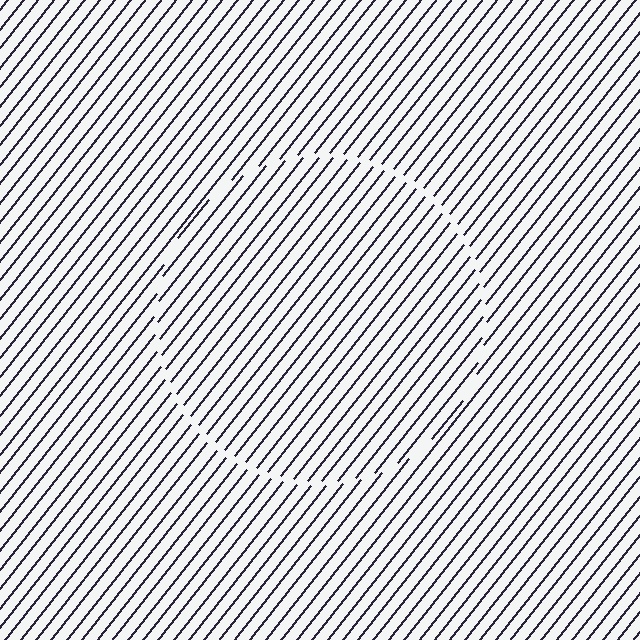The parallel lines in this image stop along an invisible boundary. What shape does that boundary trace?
An illusory circle. The interior of the shape contains the same grating, shifted by half a period — the contour is defined by the phase discontinuity where line-ends from the inner and outer gratings abut.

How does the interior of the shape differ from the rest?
The interior of the shape contains the same grating, shifted by half a period — the contour is defined by the phase discontinuity where line-ends from the inner and outer gratings abut.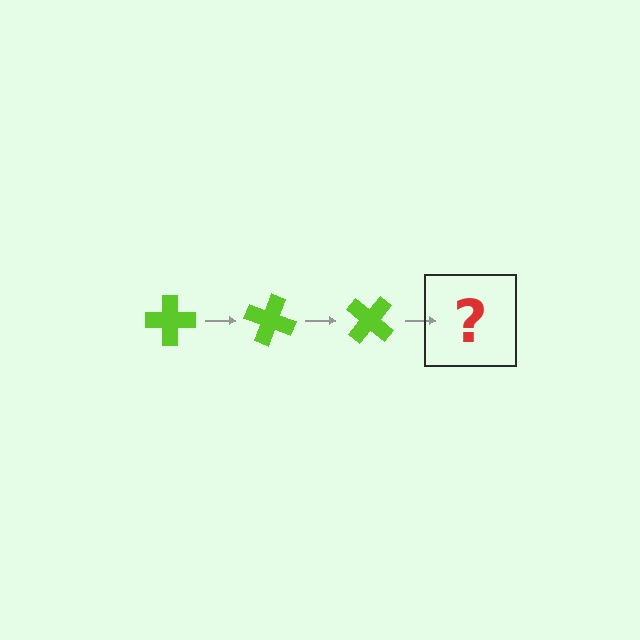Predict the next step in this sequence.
The next step is a lime cross rotated 60 degrees.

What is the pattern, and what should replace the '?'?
The pattern is that the cross rotates 20 degrees each step. The '?' should be a lime cross rotated 60 degrees.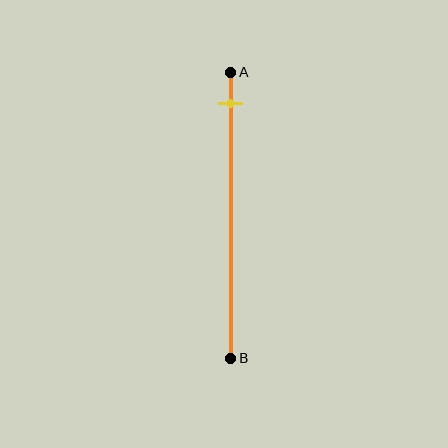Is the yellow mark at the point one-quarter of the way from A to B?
No, the mark is at about 10% from A, not at the 25% one-quarter point.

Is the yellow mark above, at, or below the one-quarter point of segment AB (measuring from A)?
The yellow mark is above the one-quarter point of segment AB.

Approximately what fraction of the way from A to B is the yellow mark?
The yellow mark is approximately 10% of the way from A to B.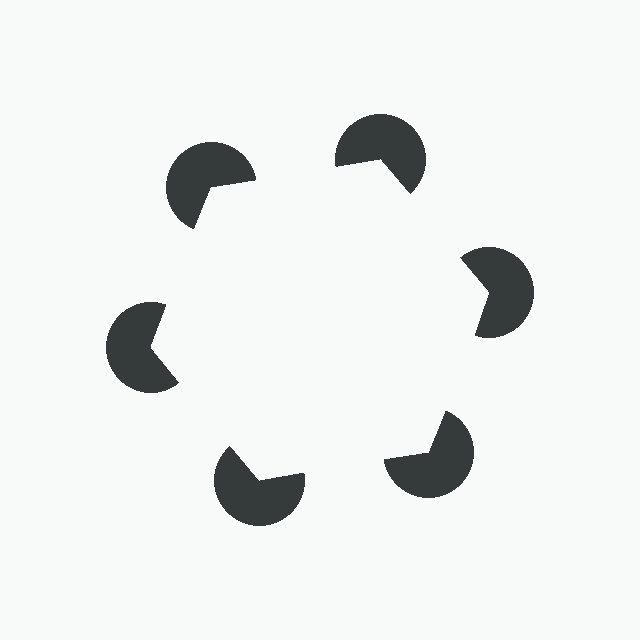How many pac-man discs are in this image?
There are 6 — one at each vertex of the illusory hexagon.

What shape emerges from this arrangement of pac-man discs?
An illusory hexagon — its edges are inferred from the aligned wedge cuts in the pac-man discs, not physically drawn.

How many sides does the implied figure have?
6 sides.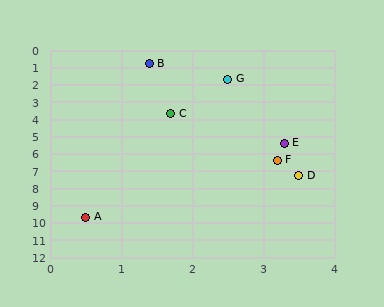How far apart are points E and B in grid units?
Points E and B are about 5.0 grid units apart.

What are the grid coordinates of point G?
Point G is at approximately (2.5, 1.7).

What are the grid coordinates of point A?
Point A is at approximately (0.5, 9.7).